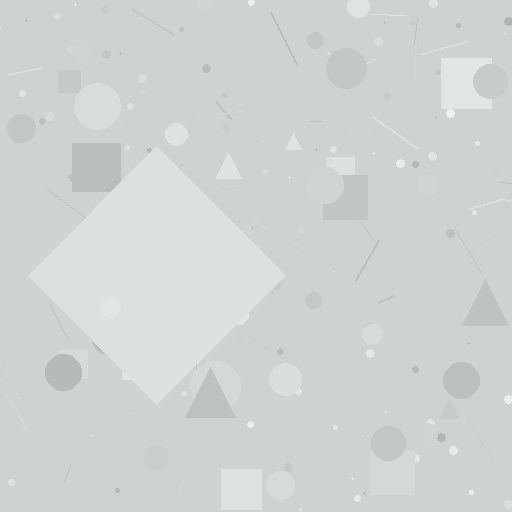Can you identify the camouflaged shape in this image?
The camouflaged shape is a diamond.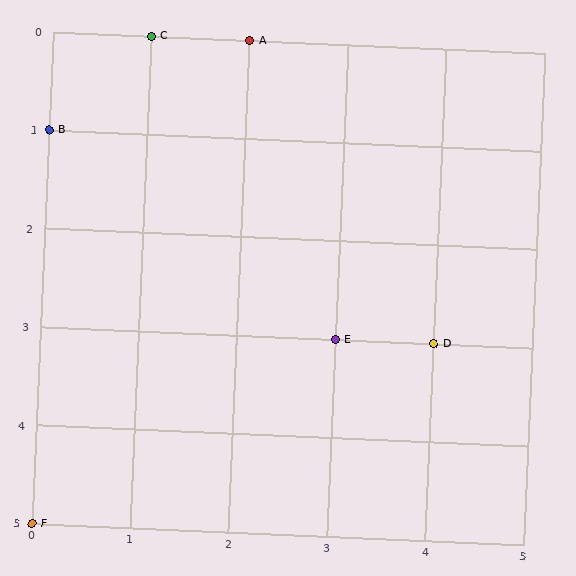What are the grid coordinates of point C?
Point C is at grid coordinates (1, 0).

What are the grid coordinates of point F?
Point F is at grid coordinates (0, 5).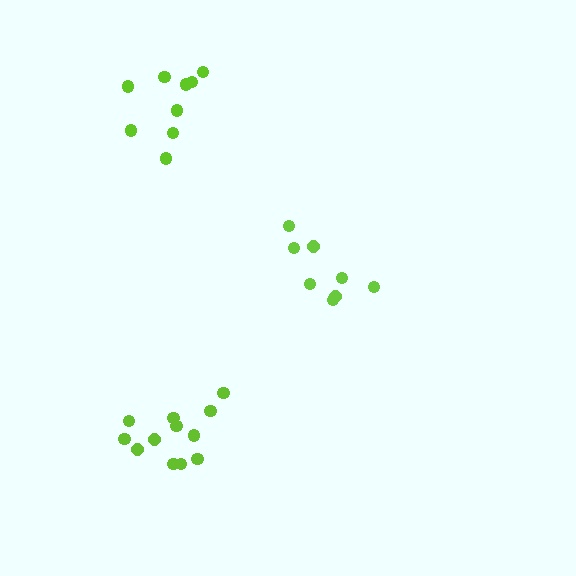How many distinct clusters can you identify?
There are 3 distinct clusters.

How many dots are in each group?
Group 1: 8 dots, Group 2: 9 dots, Group 3: 12 dots (29 total).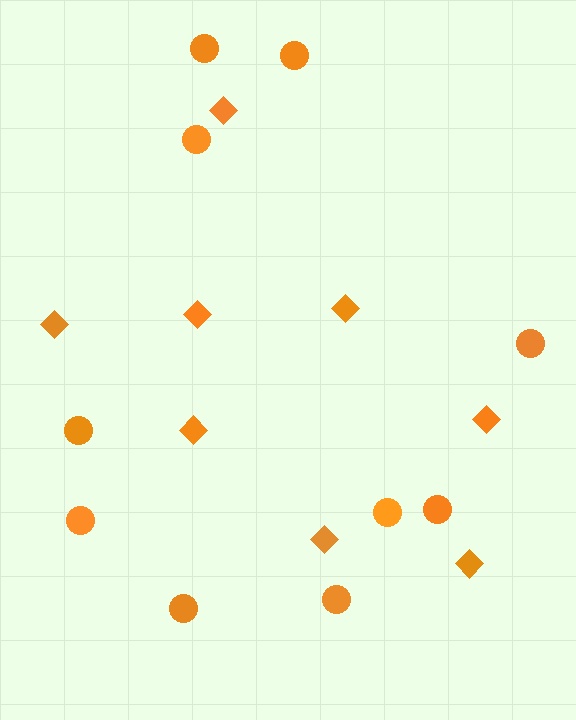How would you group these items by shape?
There are 2 groups: one group of diamonds (8) and one group of circles (10).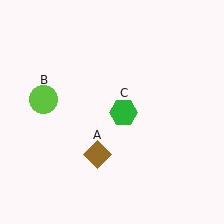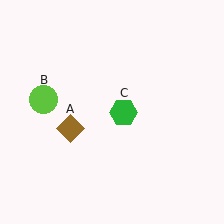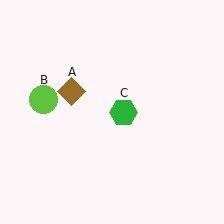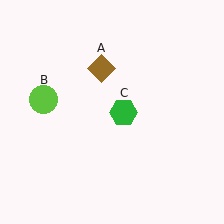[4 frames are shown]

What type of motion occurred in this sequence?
The brown diamond (object A) rotated clockwise around the center of the scene.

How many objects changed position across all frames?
1 object changed position: brown diamond (object A).